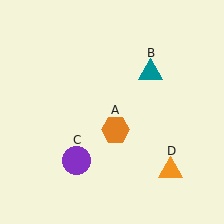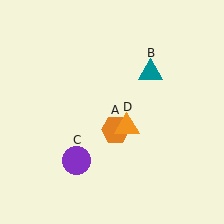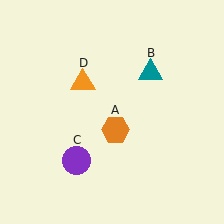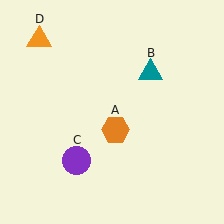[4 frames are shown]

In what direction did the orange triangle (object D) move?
The orange triangle (object D) moved up and to the left.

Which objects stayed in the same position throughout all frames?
Orange hexagon (object A) and teal triangle (object B) and purple circle (object C) remained stationary.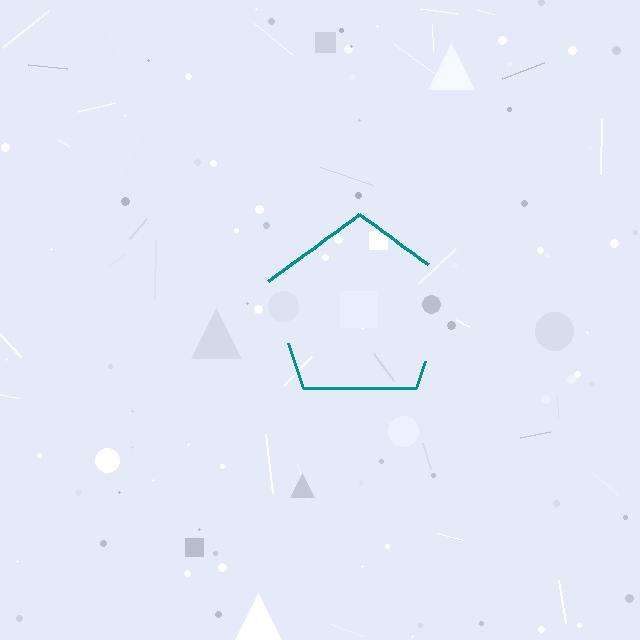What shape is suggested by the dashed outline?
The dashed outline suggests a pentagon.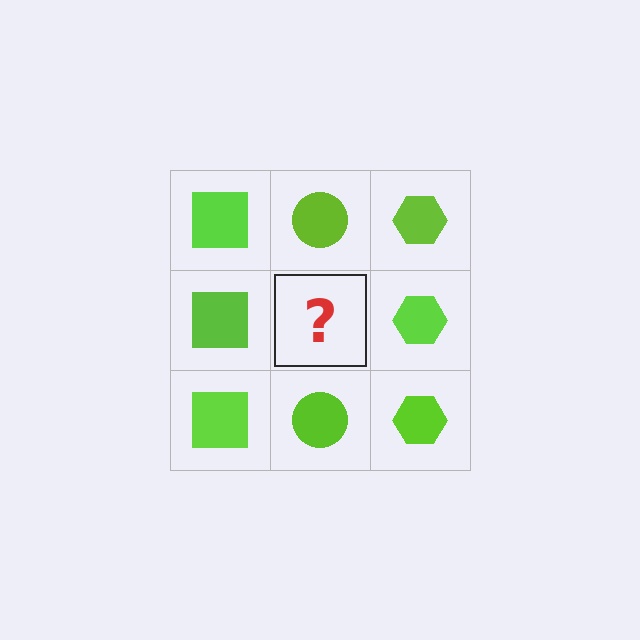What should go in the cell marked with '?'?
The missing cell should contain a lime circle.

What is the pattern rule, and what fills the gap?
The rule is that each column has a consistent shape. The gap should be filled with a lime circle.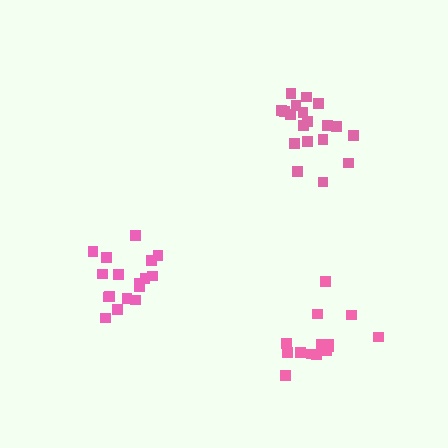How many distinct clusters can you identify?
There are 3 distinct clusters.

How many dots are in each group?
Group 1: 18 dots, Group 2: 19 dots, Group 3: 15 dots (52 total).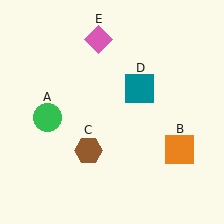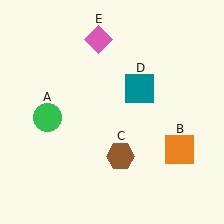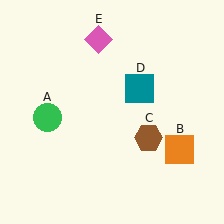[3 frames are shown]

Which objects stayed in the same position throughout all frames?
Green circle (object A) and orange square (object B) and teal square (object D) and pink diamond (object E) remained stationary.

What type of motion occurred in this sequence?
The brown hexagon (object C) rotated counterclockwise around the center of the scene.